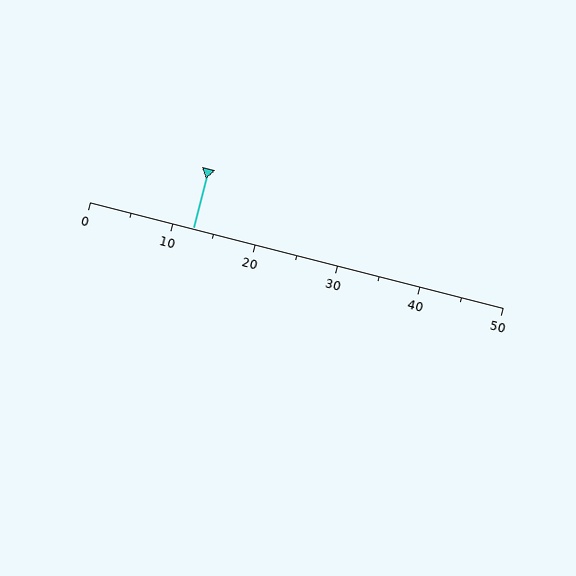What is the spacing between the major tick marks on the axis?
The major ticks are spaced 10 apart.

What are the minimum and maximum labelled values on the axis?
The axis runs from 0 to 50.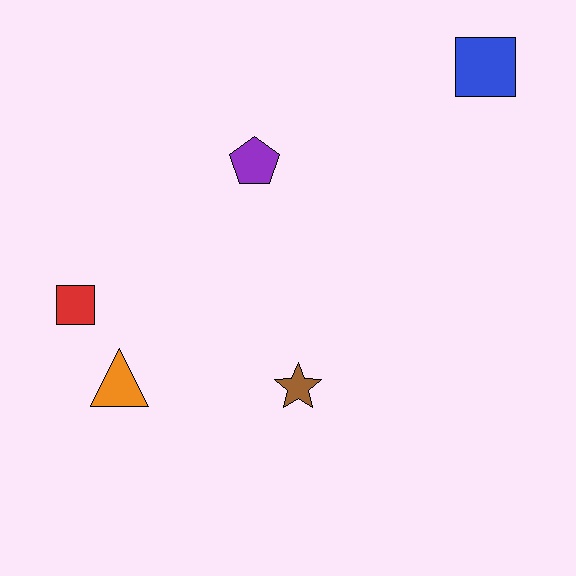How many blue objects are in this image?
There is 1 blue object.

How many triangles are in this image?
There is 1 triangle.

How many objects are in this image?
There are 5 objects.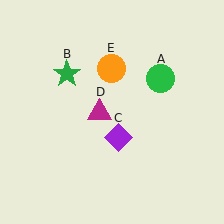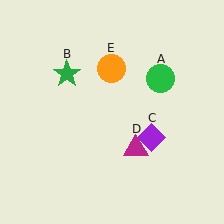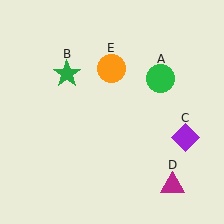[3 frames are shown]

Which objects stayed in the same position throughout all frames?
Green circle (object A) and green star (object B) and orange circle (object E) remained stationary.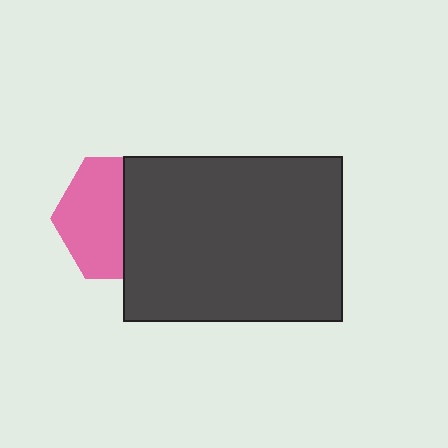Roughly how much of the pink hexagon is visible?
About half of it is visible (roughly 53%).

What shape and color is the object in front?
The object in front is a dark gray rectangle.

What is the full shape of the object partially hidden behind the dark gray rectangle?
The partially hidden object is a pink hexagon.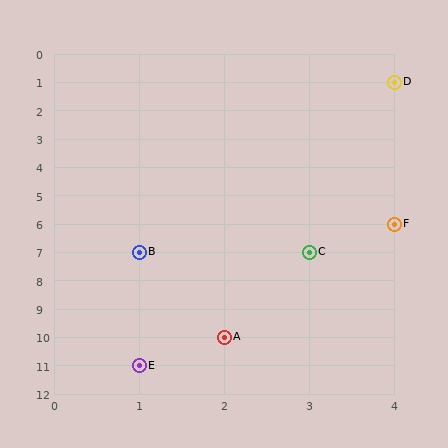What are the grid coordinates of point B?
Point B is at grid coordinates (1, 7).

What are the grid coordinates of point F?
Point F is at grid coordinates (4, 6).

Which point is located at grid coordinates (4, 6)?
Point F is at (4, 6).